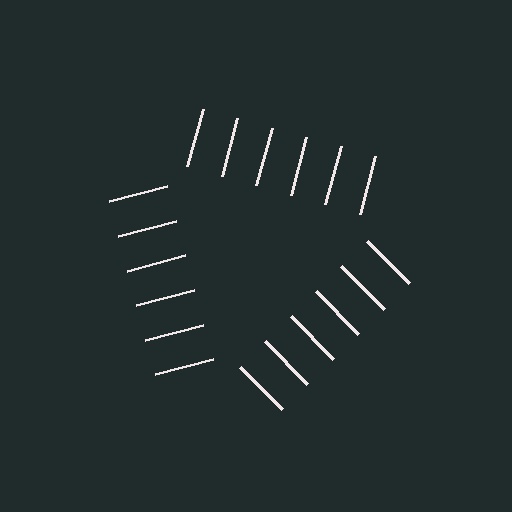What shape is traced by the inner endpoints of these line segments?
An illusory triangle — the line segments terminate on its edges but no continuous stroke is drawn.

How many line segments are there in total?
18 — 6 along each of the 3 edges.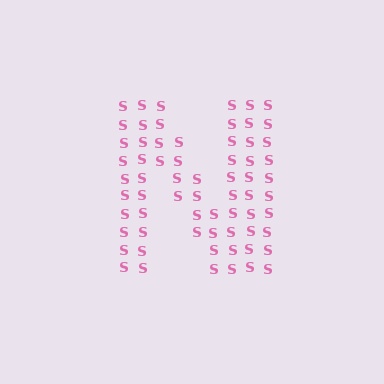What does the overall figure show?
The overall figure shows the letter N.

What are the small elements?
The small elements are letter S's.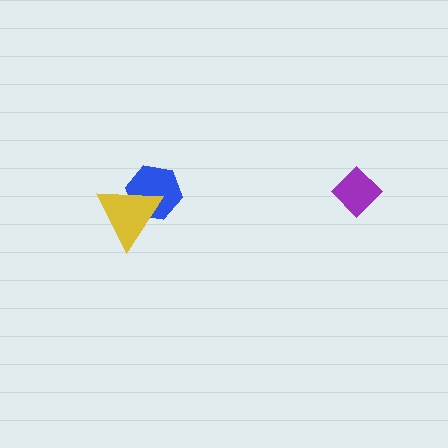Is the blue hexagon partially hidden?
Yes, it is partially covered by another shape.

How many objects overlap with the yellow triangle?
1 object overlaps with the yellow triangle.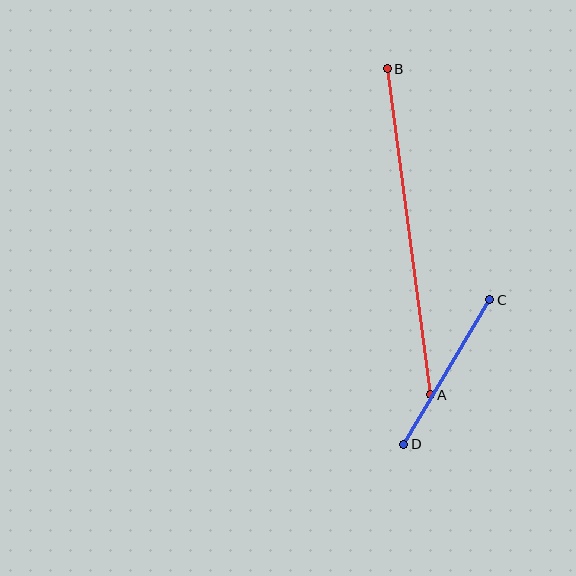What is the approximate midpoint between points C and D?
The midpoint is at approximately (447, 372) pixels.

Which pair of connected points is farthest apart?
Points A and B are farthest apart.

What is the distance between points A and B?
The distance is approximately 329 pixels.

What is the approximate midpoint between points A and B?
The midpoint is at approximately (409, 232) pixels.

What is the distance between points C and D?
The distance is approximately 168 pixels.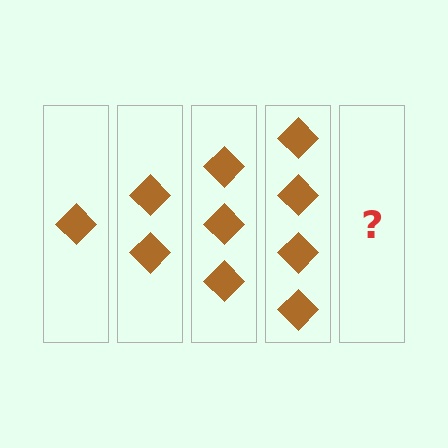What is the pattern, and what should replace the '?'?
The pattern is that each step adds one more diamond. The '?' should be 5 diamonds.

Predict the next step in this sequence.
The next step is 5 diamonds.